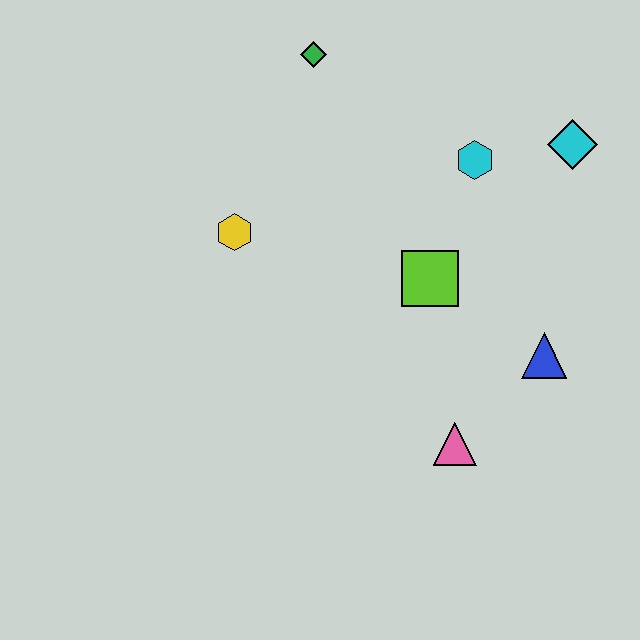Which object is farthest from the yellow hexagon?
The cyan diamond is farthest from the yellow hexagon.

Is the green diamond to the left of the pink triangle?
Yes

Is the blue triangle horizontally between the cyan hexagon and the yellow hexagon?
No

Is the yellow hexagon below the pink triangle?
No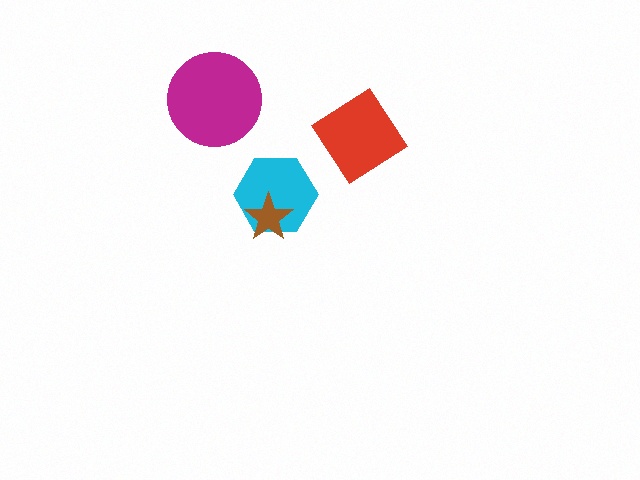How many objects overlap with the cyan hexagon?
1 object overlaps with the cyan hexagon.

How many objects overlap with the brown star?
1 object overlaps with the brown star.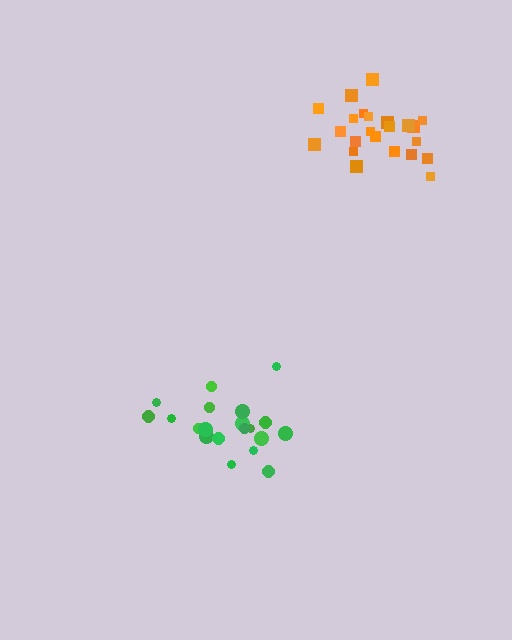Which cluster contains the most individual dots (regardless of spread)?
Orange (23).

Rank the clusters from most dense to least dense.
orange, green.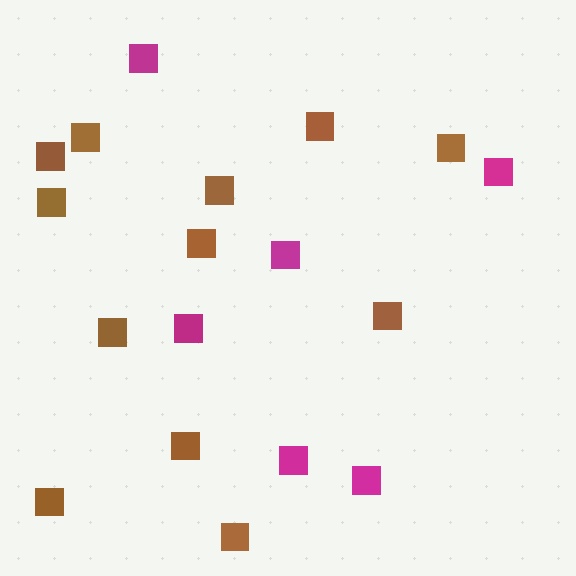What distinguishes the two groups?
There are 2 groups: one group of brown squares (12) and one group of magenta squares (6).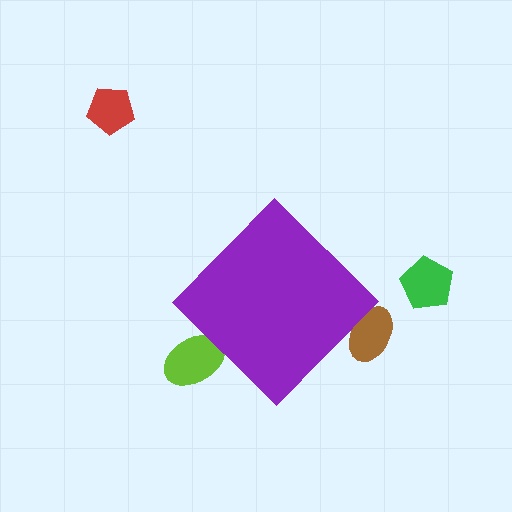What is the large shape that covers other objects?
A purple diamond.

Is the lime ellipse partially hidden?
Yes, the lime ellipse is partially hidden behind the purple diamond.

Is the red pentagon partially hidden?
No, the red pentagon is fully visible.